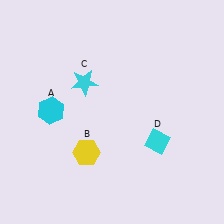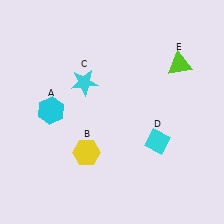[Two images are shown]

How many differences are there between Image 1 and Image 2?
There is 1 difference between the two images.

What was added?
A lime triangle (E) was added in Image 2.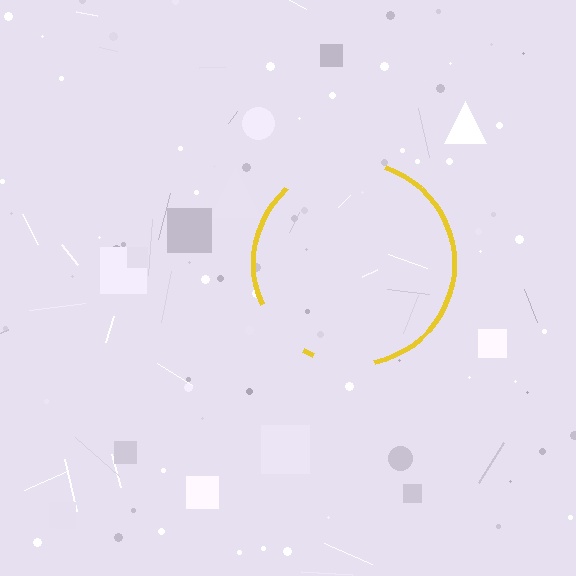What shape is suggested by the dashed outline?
The dashed outline suggests a circle.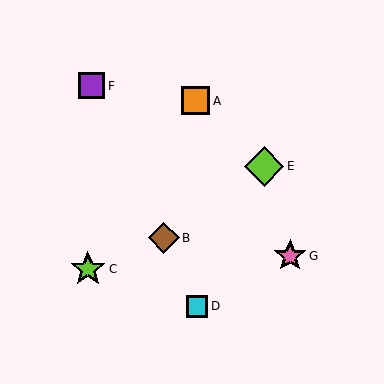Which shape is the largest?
The lime diamond (labeled E) is the largest.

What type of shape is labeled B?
Shape B is a brown diamond.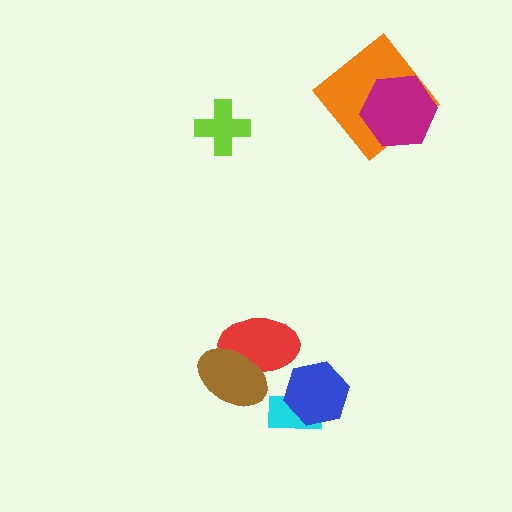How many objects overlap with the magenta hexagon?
1 object overlaps with the magenta hexagon.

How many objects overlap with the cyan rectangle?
1 object overlaps with the cyan rectangle.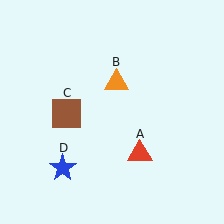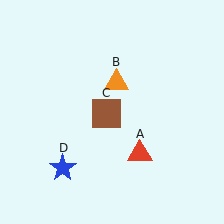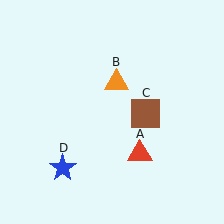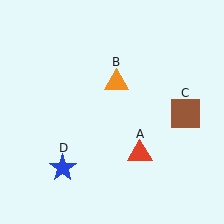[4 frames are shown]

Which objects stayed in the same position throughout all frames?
Red triangle (object A) and orange triangle (object B) and blue star (object D) remained stationary.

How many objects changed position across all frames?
1 object changed position: brown square (object C).